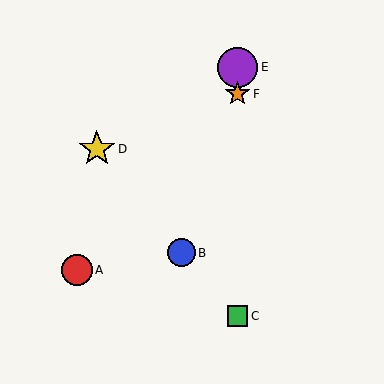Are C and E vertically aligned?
Yes, both are at x≈237.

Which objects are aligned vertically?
Objects C, E, F are aligned vertically.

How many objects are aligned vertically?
3 objects (C, E, F) are aligned vertically.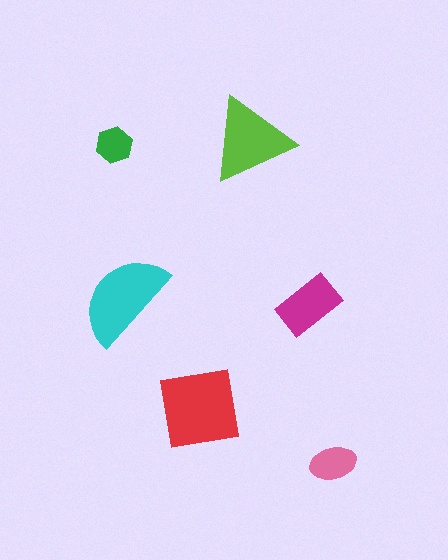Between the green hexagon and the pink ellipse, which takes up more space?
The pink ellipse.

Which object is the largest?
The red square.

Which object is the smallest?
The green hexagon.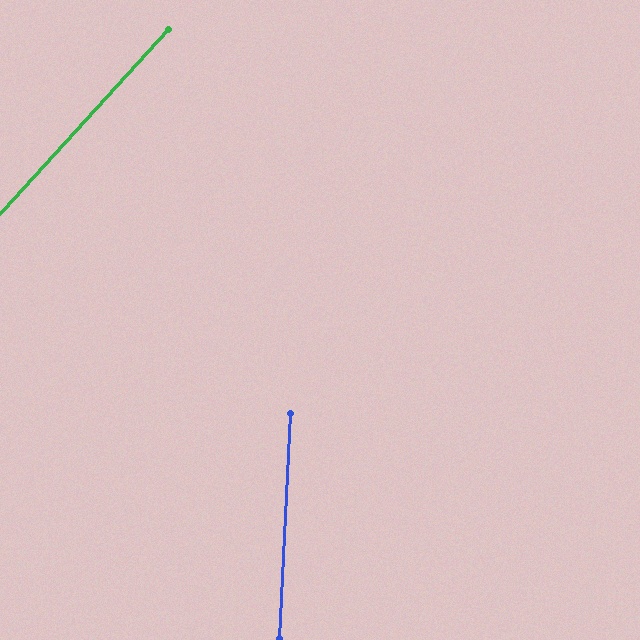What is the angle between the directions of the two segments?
Approximately 40 degrees.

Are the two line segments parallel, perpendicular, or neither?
Neither parallel nor perpendicular — they differ by about 40°.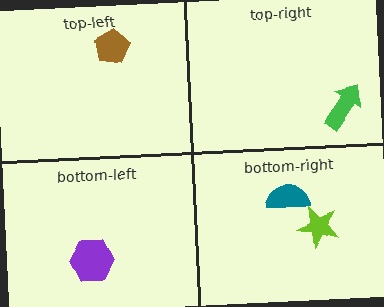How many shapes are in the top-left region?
1.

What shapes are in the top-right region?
The green arrow.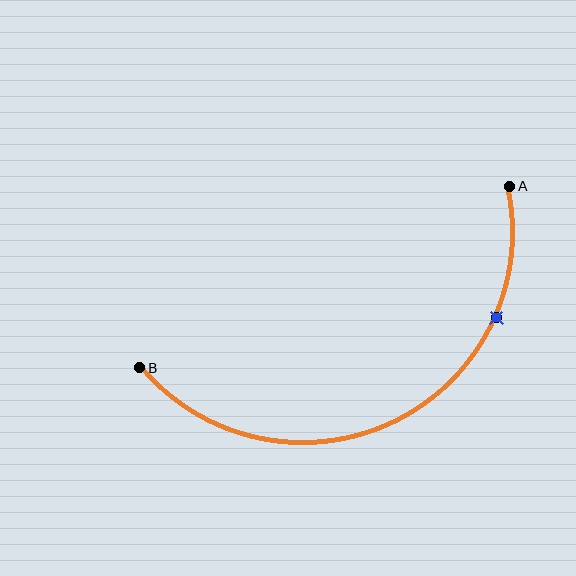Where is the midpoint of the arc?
The arc midpoint is the point on the curve farthest from the straight line joining A and B. It sits below that line.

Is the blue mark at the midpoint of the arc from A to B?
No. The blue mark lies on the arc but is closer to endpoint A. The arc midpoint would be at the point on the curve equidistant along the arc from both A and B.